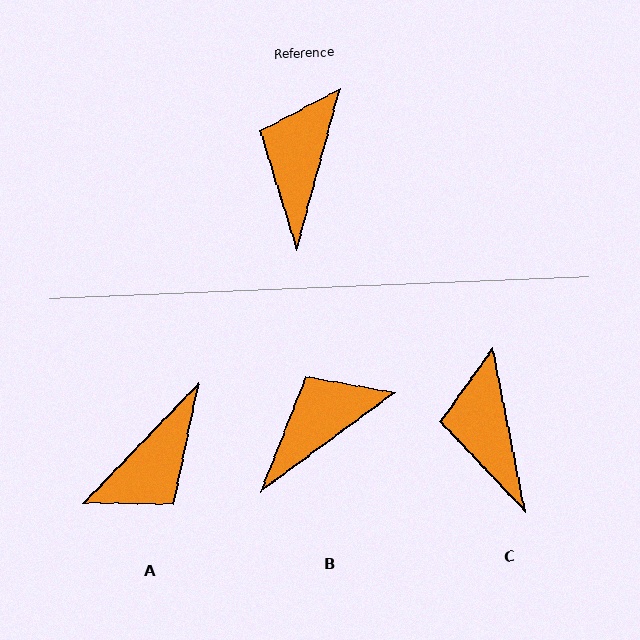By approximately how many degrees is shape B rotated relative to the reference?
Approximately 38 degrees clockwise.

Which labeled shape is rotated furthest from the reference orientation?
A, about 151 degrees away.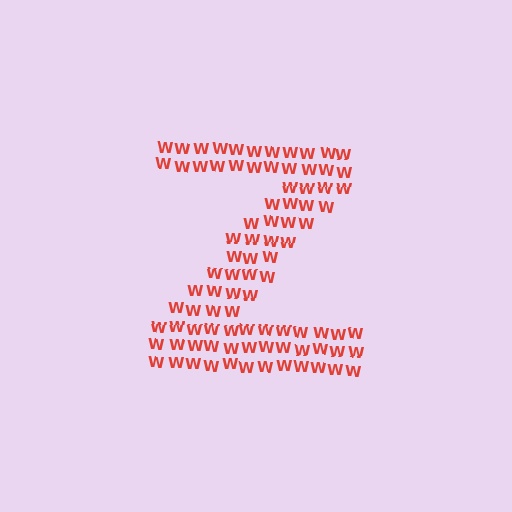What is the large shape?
The large shape is the letter Z.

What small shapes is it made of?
It is made of small letter W's.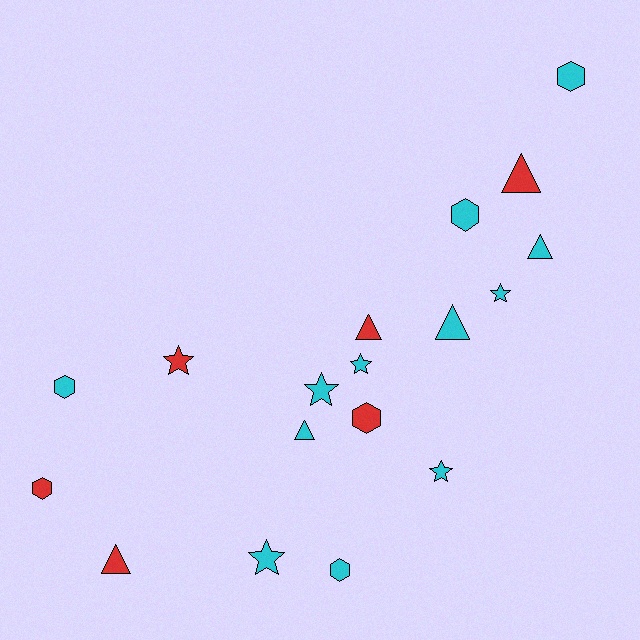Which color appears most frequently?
Cyan, with 12 objects.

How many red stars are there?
There is 1 red star.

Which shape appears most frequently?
Star, with 6 objects.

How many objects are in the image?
There are 18 objects.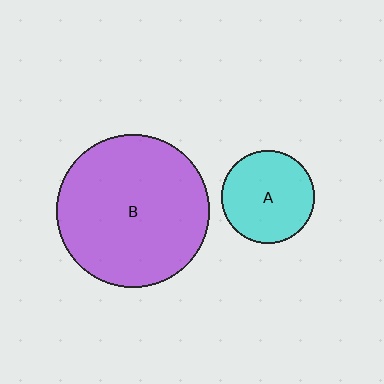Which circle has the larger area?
Circle B (purple).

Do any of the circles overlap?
No, none of the circles overlap.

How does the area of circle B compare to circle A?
Approximately 2.7 times.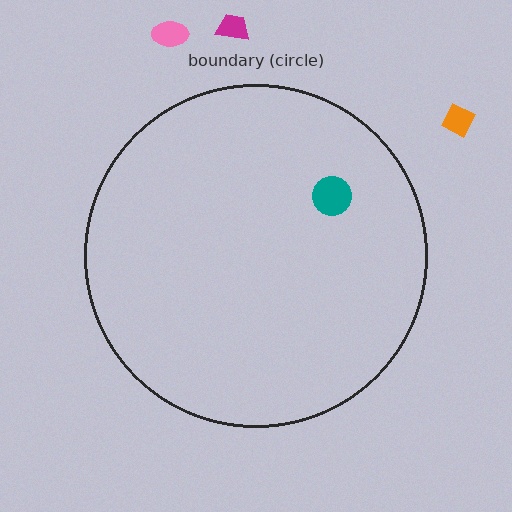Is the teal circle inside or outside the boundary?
Inside.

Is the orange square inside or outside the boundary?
Outside.